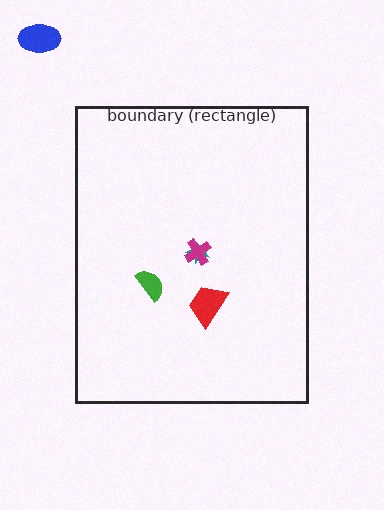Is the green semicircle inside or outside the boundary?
Inside.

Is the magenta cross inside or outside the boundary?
Inside.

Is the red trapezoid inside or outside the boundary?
Inside.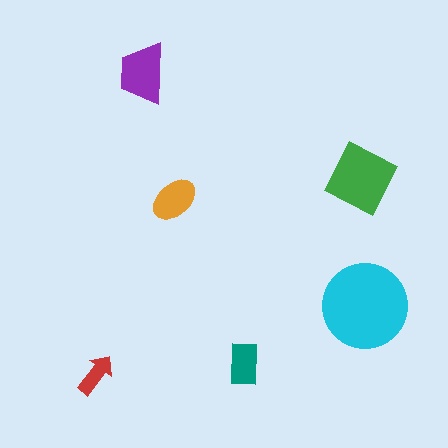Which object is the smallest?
The red arrow.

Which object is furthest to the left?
The red arrow is leftmost.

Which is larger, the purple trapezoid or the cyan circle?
The cyan circle.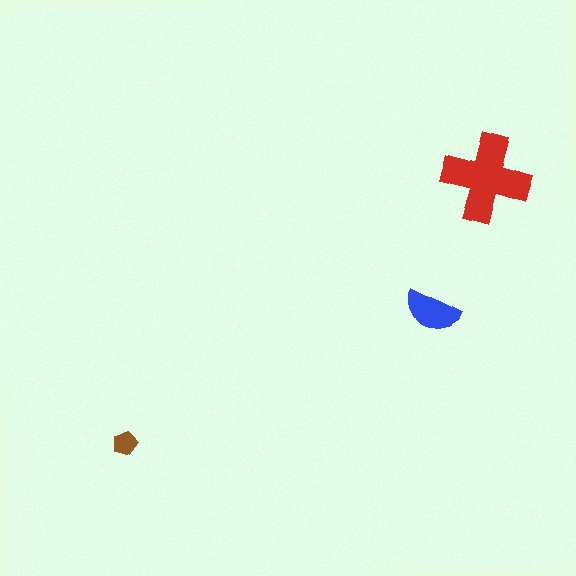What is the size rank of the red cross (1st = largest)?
1st.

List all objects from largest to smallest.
The red cross, the blue semicircle, the brown pentagon.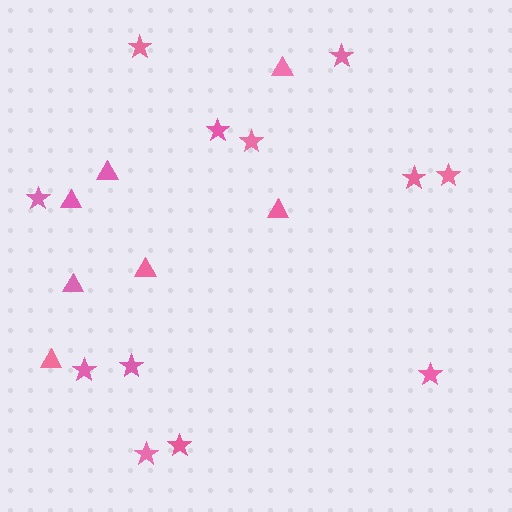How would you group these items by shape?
There are 2 groups: one group of stars (12) and one group of triangles (7).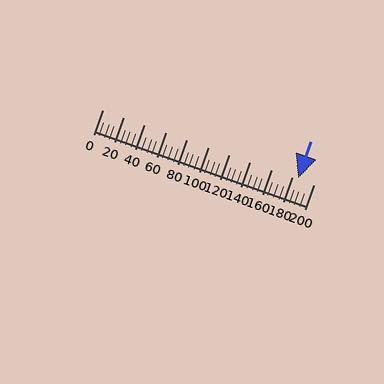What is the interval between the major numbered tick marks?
The major tick marks are spaced 20 units apart.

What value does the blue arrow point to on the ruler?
The blue arrow points to approximately 185.